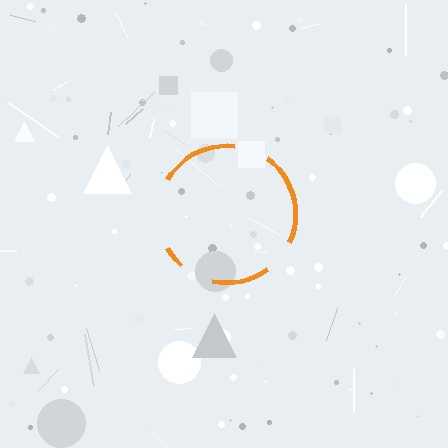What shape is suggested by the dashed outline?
The dashed outline suggests a circle.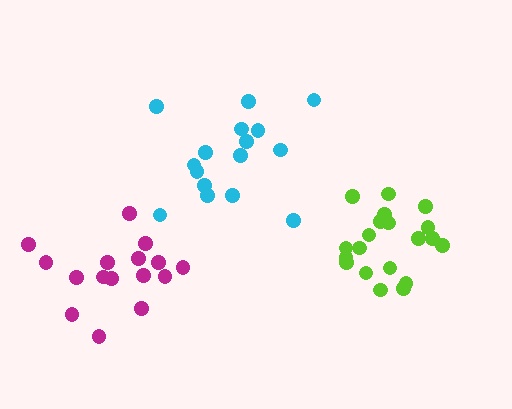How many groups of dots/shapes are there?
There are 3 groups.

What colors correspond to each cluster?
The clusters are colored: cyan, lime, magenta.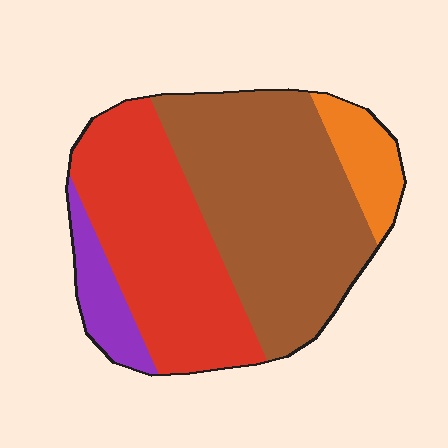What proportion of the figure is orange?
Orange covers 9% of the figure.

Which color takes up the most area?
Brown, at roughly 45%.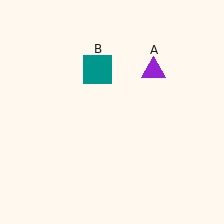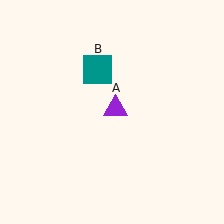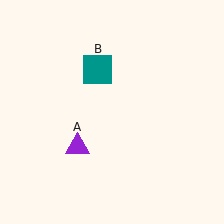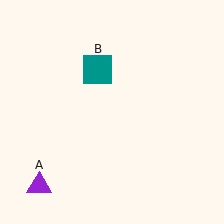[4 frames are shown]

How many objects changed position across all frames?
1 object changed position: purple triangle (object A).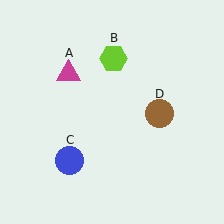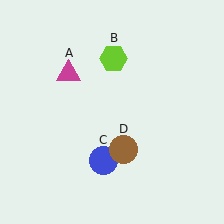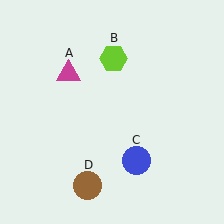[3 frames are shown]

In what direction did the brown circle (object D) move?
The brown circle (object D) moved down and to the left.